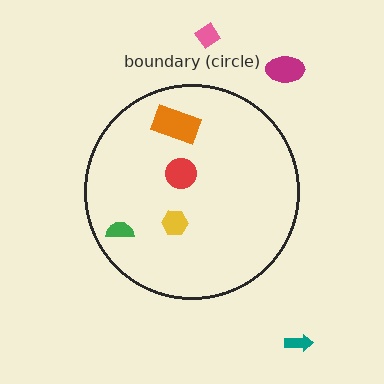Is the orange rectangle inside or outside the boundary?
Inside.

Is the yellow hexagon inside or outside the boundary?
Inside.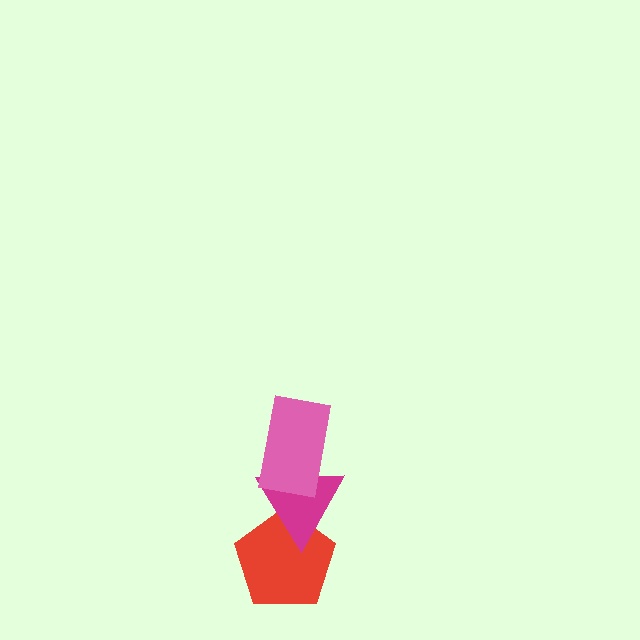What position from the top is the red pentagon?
The red pentagon is 3rd from the top.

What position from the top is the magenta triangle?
The magenta triangle is 2nd from the top.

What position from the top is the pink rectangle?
The pink rectangle is 1st from the top.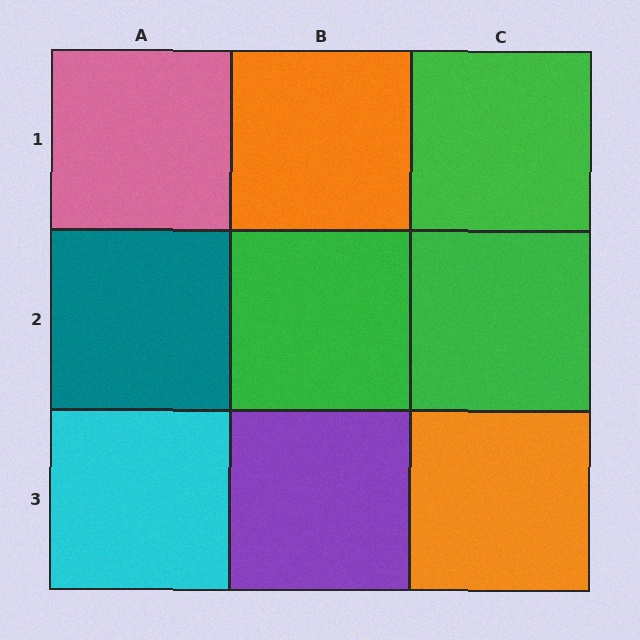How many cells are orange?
2 cells are orange.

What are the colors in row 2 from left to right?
Teal, green, green.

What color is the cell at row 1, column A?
Pink.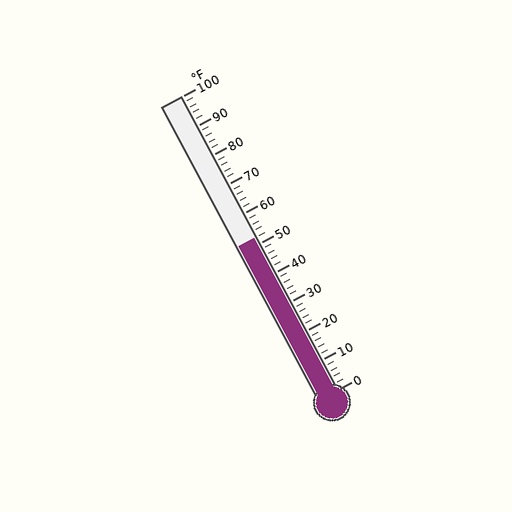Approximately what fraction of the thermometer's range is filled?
The thermometer is filled to approximately 50% of its range.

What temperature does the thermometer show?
The thermometer shows approximately 52°F.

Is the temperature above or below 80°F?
The temperature is below 80°F.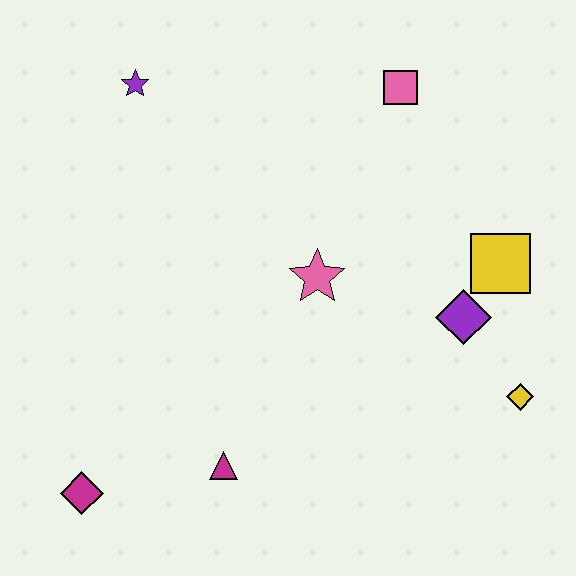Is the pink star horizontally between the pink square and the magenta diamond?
Yes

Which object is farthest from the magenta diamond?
The pink square is farthest from the magenta diamond.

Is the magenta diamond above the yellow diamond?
No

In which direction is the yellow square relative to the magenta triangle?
The yellow square is to the right of the magenta triangle.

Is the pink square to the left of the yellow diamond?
Yes